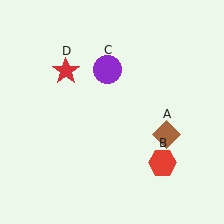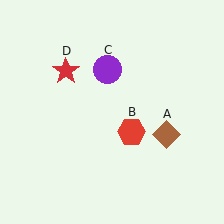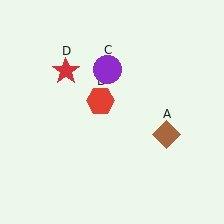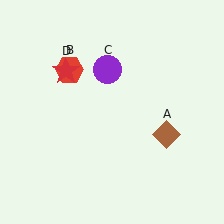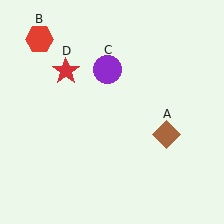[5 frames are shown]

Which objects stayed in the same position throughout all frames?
Brown diamond (object A) and purple circle (object C) and red star (object D) remained stationary.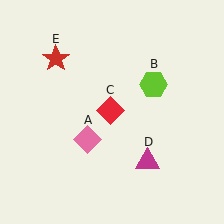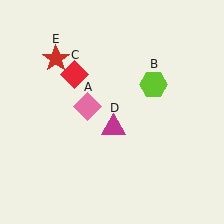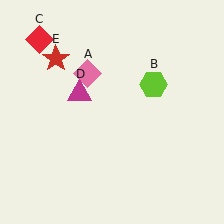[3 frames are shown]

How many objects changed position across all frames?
3 objects changed position: pink diamond (object A), red diamond (object C), magenta triangle (object D).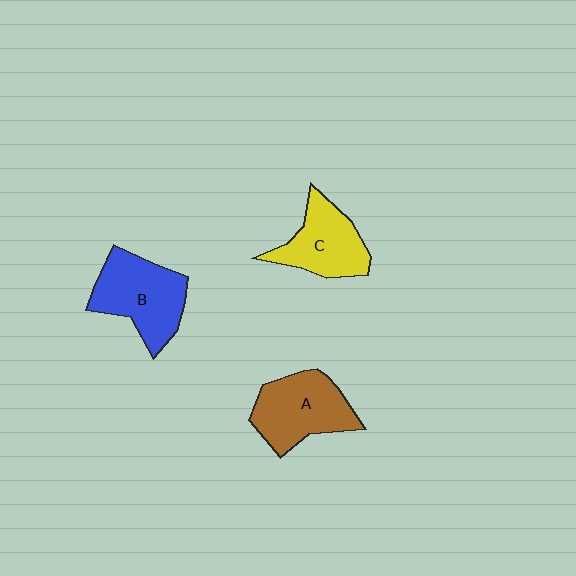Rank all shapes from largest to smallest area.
From largest to smallest: B (blue), A (brown), C (yellow).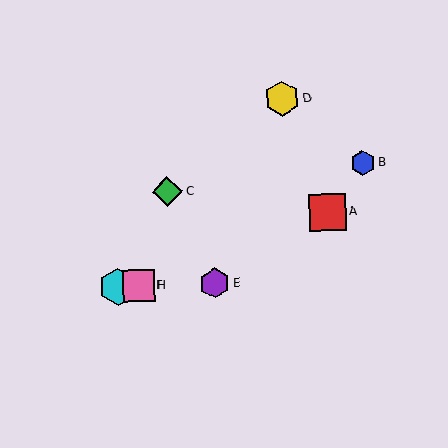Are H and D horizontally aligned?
No, H is at y≈286 and D is at y≈98.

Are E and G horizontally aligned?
Yes, both are at y≈283.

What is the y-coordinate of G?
Object G is at y≈287.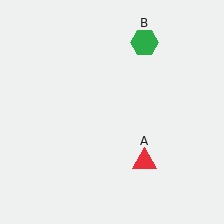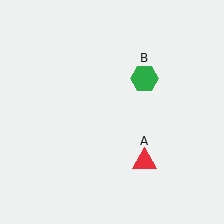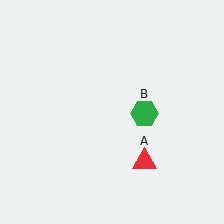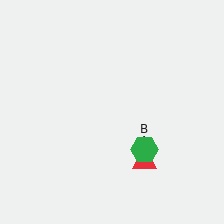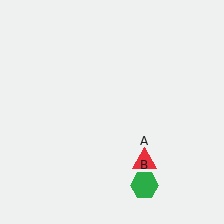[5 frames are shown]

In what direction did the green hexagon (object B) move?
The green hexagon (object B) moved down.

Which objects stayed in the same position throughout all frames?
Red triangle (object A) remained stationary.